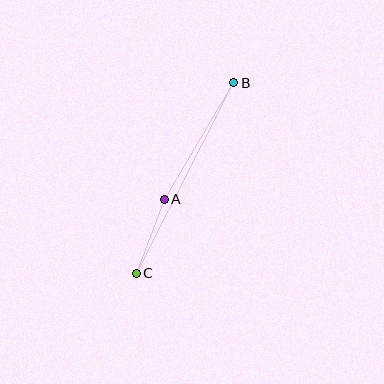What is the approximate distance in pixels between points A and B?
The distance between A and B is approximately 135 pixels.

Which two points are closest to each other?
Points A and C are closest to each other.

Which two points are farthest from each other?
Points B and C are farthest from each other.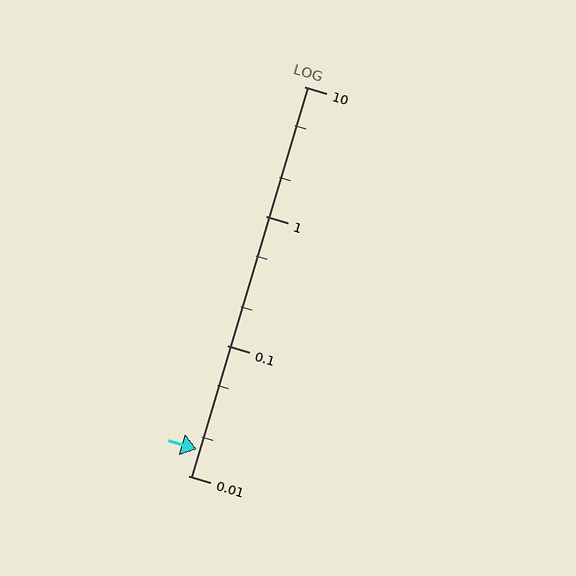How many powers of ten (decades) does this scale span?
The scale spans 3 decades, from 0.01 to 10.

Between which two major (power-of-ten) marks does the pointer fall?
The pointer is between 0.01 and 0.1.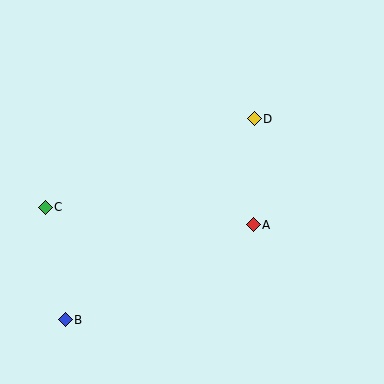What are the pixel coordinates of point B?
Point B is at (65, 320).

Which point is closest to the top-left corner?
Point C is closest to the top-left corner.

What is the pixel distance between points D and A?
The distance between D and A is 106 pixels.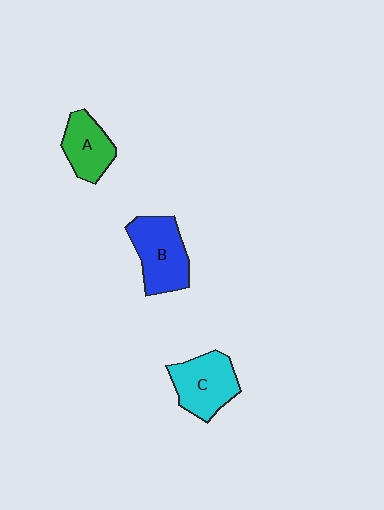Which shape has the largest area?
Shape B (blue).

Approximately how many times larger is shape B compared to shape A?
Approximately 1.4 times.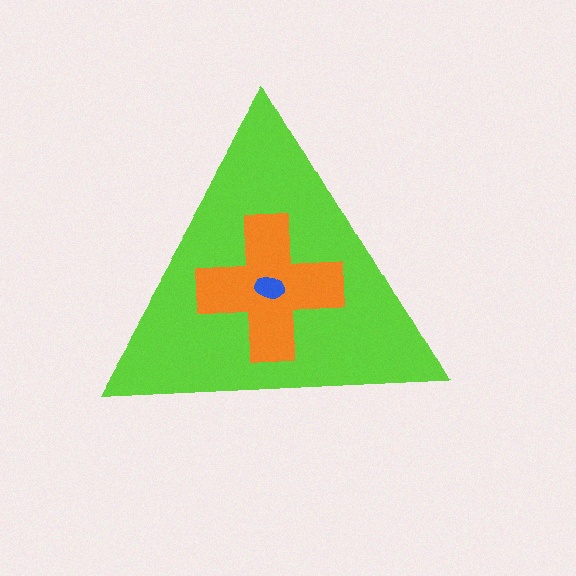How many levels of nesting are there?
3.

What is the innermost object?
The blue ellipse.